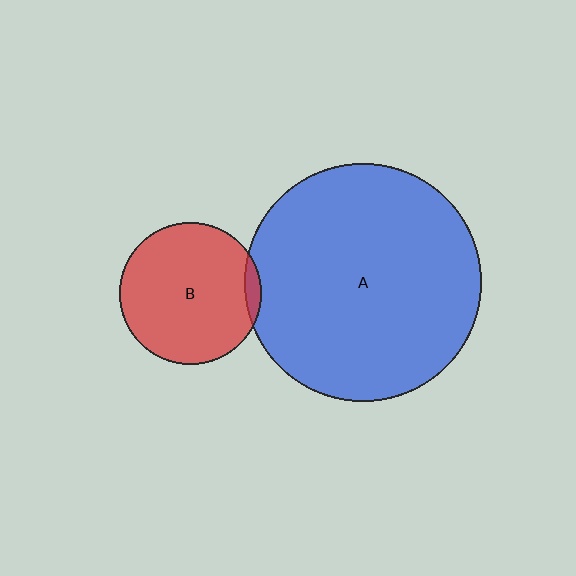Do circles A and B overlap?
Yes.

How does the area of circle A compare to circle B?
Approximately 2.8 times.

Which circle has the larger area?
Circle A (blue).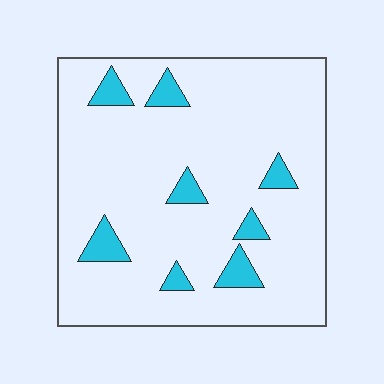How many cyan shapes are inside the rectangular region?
8.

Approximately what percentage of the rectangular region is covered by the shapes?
Approximately 10%.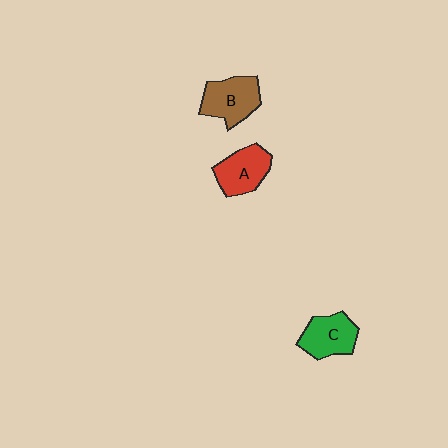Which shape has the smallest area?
Shape A (red).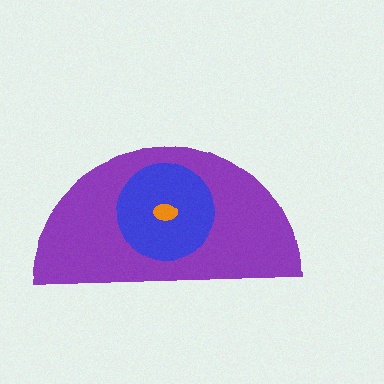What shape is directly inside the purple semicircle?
The blue circle.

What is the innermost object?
The orange ellipse.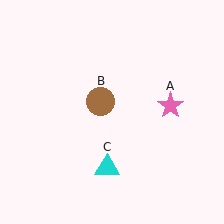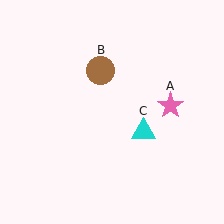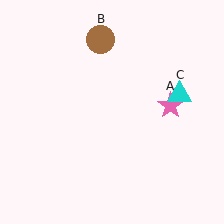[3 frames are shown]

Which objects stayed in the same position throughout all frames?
Pink star (object A) remained stationary.